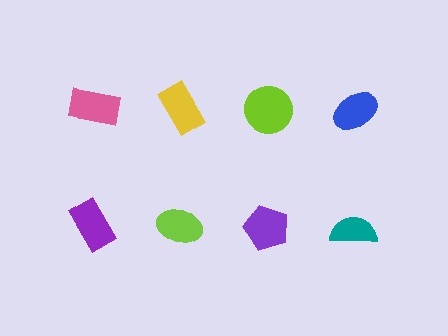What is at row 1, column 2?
A yellow rectangle.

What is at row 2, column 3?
A purple pentagon.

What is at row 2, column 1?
A purple rectangle.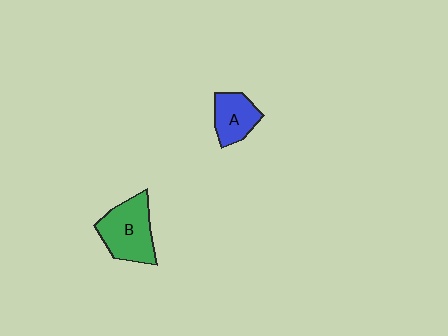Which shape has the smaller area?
Shape A (blue).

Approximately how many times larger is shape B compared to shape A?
Approximately 1.5 times.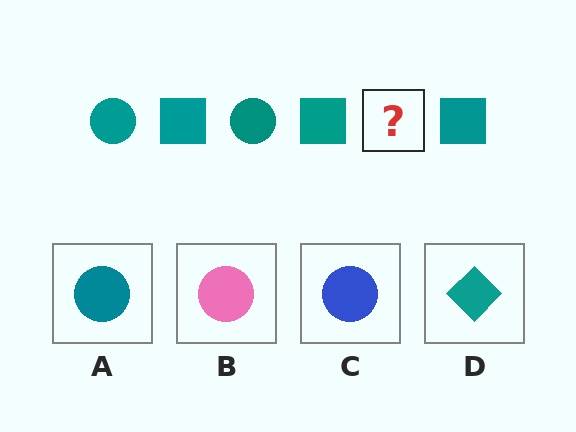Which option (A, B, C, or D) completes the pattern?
A.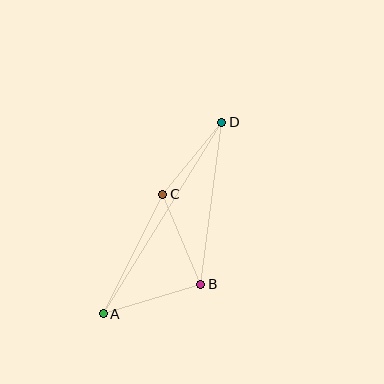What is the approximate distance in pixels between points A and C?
The distance between A and C is approximately 134 pixels.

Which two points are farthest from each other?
Points A and D are farthest from each other.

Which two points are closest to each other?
Points C and D are closest to each other.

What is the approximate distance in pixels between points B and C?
The distance between B and C is approximately 98 pixels.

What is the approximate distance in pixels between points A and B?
The distance between A and B is approximately 102 pixels.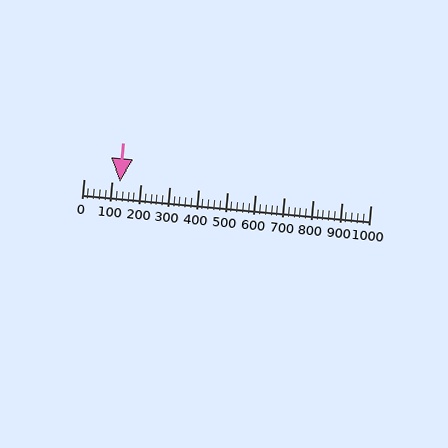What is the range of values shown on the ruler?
The ruler shows values from 0 to 1000.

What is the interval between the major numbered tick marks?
The major tick marks are spaced 100 units apart.